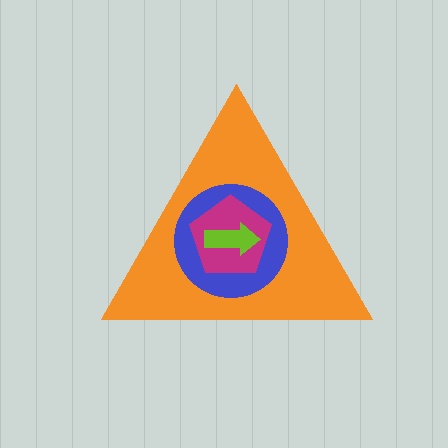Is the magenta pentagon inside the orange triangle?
Yes.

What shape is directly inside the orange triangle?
The blue circle.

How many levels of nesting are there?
4.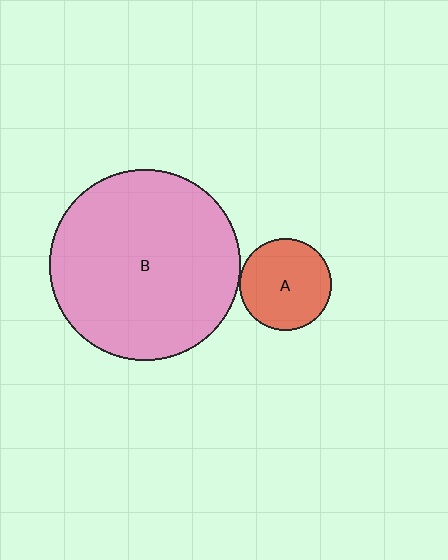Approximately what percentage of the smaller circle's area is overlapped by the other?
Approximately 5%.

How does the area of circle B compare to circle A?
Approximately 4.4 times.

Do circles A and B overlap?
Yes.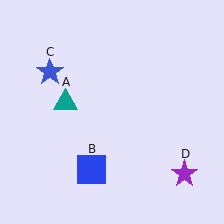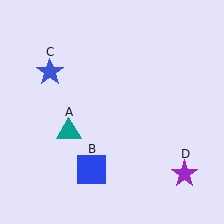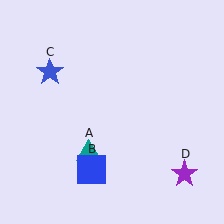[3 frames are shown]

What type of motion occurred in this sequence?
The teal triangle (object A) rotated counterclockwise around the center of the scene.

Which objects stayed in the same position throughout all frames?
Blue square (object B) and blue star (object C) and purple star (object D) remained stationary.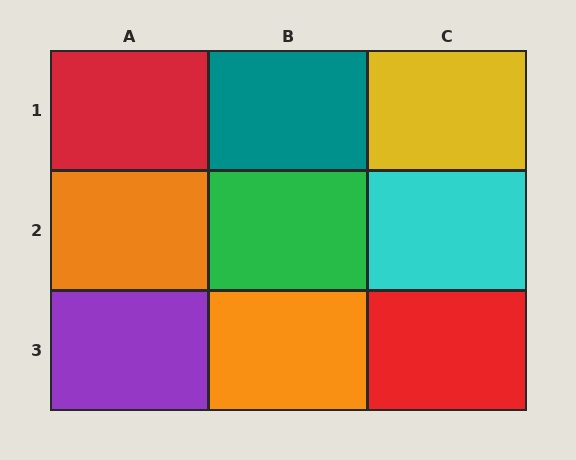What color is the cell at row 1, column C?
Yellow.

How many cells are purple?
1 cell is purple.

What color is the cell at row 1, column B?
Teal.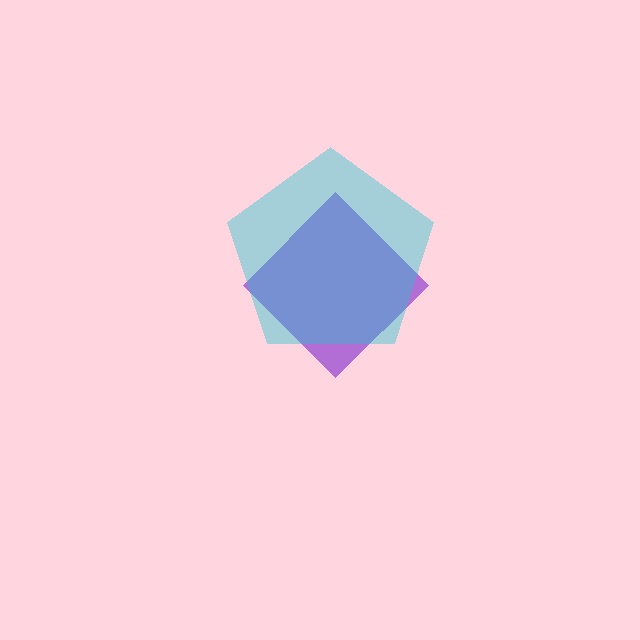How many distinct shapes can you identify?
There are 2 distinct shapes: a purple diamond, a cyan pentagon.